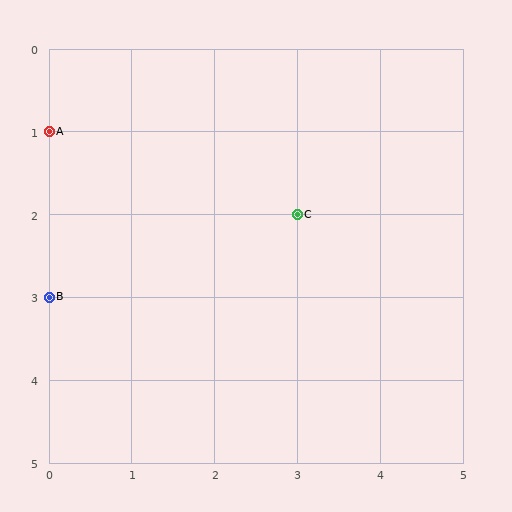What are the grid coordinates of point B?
Point B is at grid coordinates (0, 3).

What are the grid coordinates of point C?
Point C is at grid coordinates (3, 2).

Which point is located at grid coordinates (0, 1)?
Point A is at (0, 1).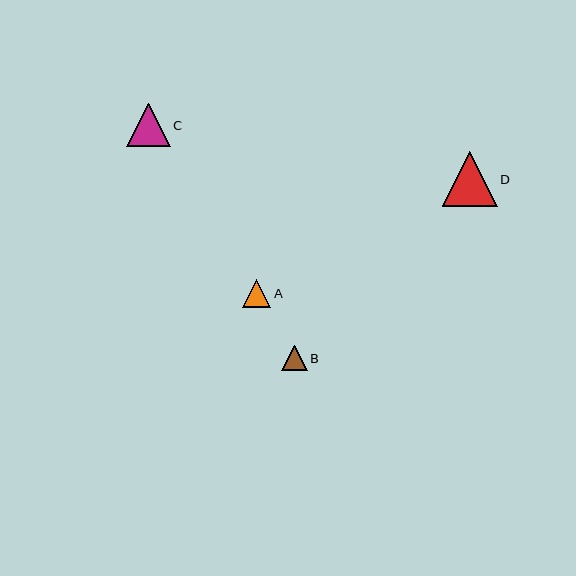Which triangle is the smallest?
Triangle B is the smallest with a size of approximately 25 pixels.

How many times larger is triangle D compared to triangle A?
Triangle D is approximately 1.9 times the size of triangle A.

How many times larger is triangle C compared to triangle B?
Triangle C is approximately 1.7 times the size of triangle B.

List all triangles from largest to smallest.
From largest to smallest: D, C, A, B.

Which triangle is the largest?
Triangle D is the largest with a size of approximately 55 pixels.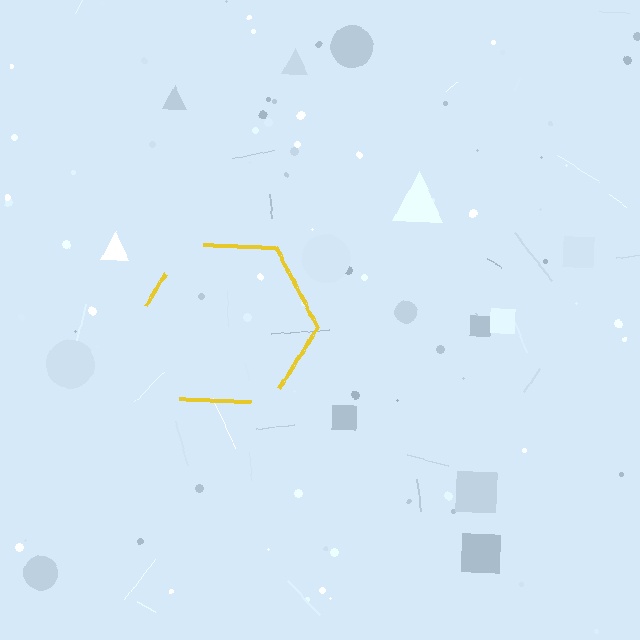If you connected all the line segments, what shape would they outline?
They would outline a hexagon.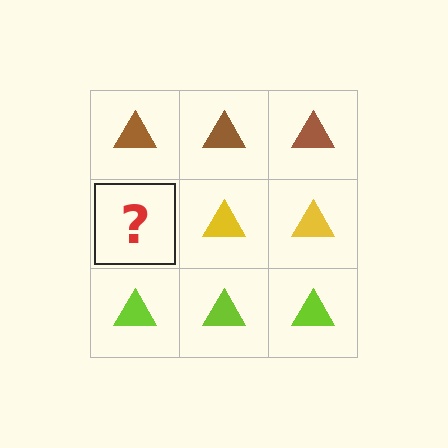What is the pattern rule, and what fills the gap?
The rule is that each row has a consistent color. The gap should be filled with a yellow triangle.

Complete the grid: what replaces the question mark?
The question mark should be replaced with a yellow triangle.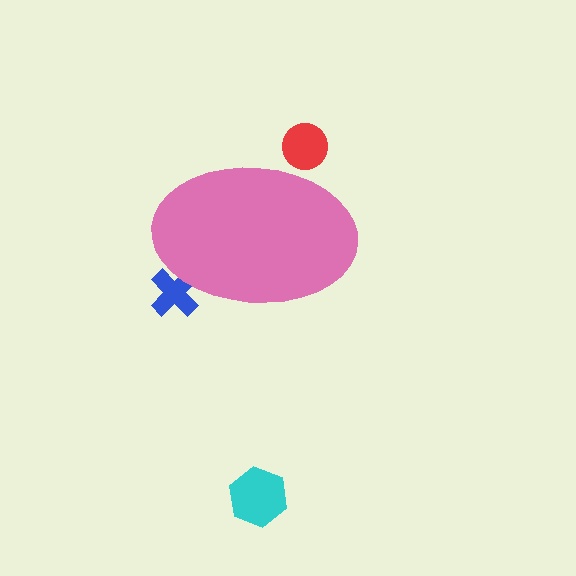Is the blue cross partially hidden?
Yes, the blue cross is partially hidden behind the pink ellipse.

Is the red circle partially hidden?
Yes, the red circle is partially hidden behind the pink ellipse.